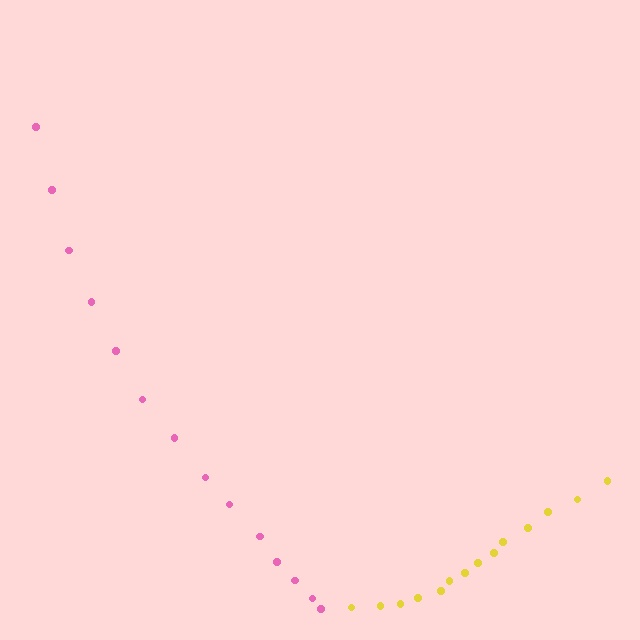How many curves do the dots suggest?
There are 2 distinct paths.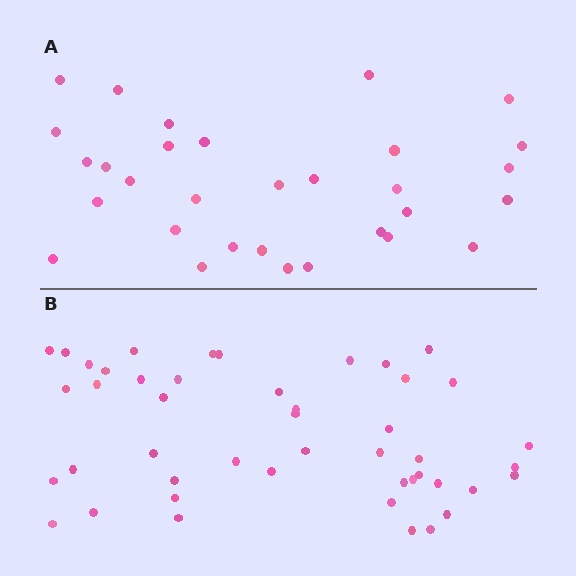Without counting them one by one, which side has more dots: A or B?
Region B (the bottom region) has more dots.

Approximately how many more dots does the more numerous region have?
Region B has approximately 15 more dots than region A.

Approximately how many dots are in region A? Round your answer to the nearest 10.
About 30 dots. (The exact count is 31, which rounds to 30.)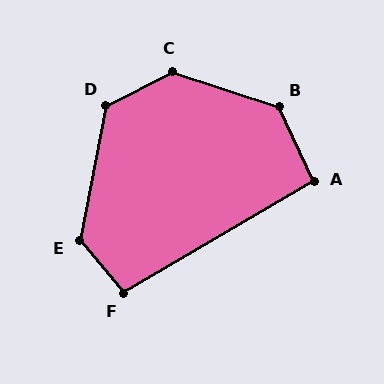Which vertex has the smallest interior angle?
A, at approximately 96 degrees.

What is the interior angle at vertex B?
Approximately 133 degrees (obtuse).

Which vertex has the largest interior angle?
C, at approximately 135 degrees.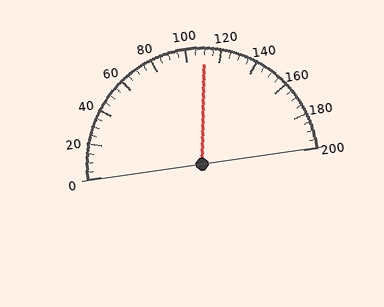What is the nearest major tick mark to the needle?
The nearest major tick mark is 120.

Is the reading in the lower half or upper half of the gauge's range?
The reading is in the upper half of the range (0 to 200).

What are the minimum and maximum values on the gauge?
The gauge ranges from 0 to 200.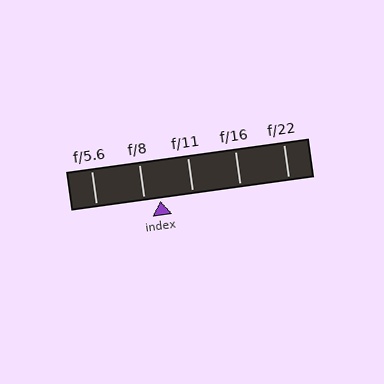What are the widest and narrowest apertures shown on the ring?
The widest aperture shown is f/5.6 and the narrowest is f/22.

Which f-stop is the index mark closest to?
The index mark is closest to f/8.